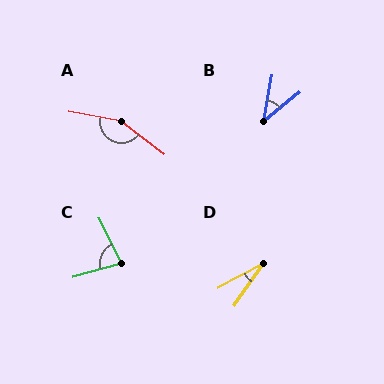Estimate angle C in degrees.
Approximately 80 degrees.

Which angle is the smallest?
D, at approximately 27 degrees.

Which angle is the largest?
A, at approximately 152 degrees.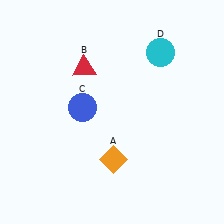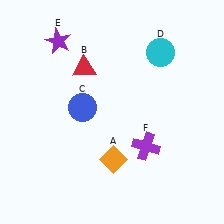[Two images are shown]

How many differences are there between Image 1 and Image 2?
There are 2 differences between the two images.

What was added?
A purple star (E), a purple cross (F) were added in Image 2.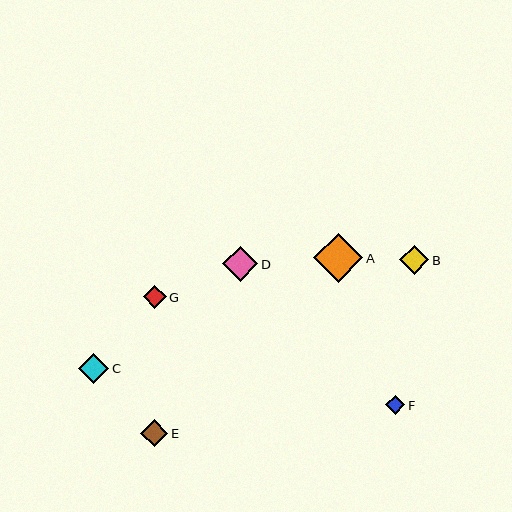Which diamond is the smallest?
Diamond F is the smallest with a size of approximately 19 pixels.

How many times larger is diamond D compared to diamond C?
Diamond D is approximately 1.2 times the size of diamond C.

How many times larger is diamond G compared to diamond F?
Diamond G is approximately 1.2 times the size of diamond F.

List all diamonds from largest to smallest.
From largest to smallest: A, D, C, B, E, G, F.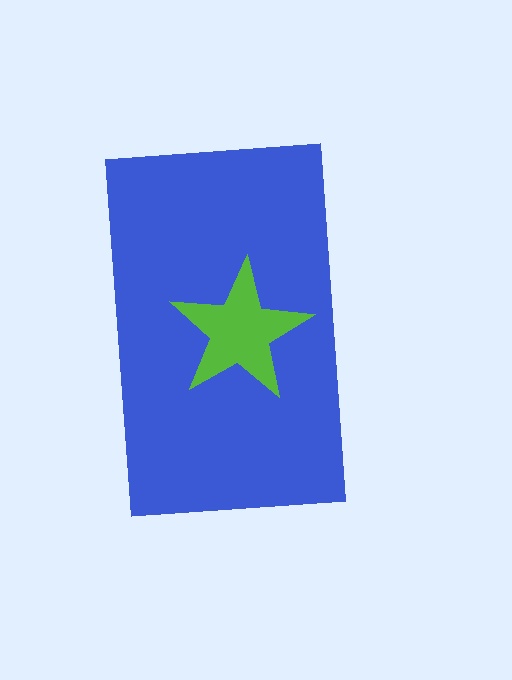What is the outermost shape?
The blue rectangle.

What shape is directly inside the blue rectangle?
The lime star.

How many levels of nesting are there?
2.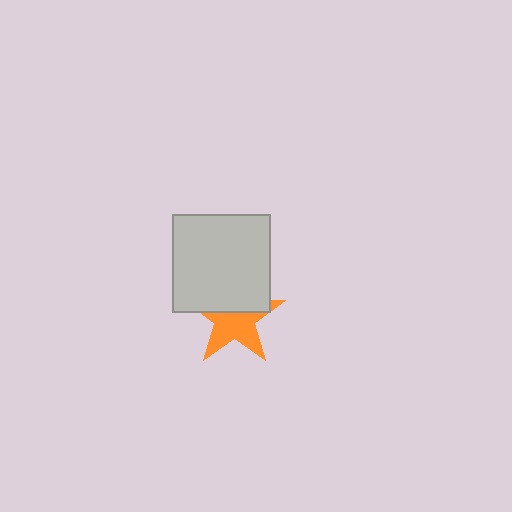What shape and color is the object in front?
The object in front is a light gray square.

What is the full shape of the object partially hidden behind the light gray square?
The partially hidden object is an orange star.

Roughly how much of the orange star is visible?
About half of it is visible (roughly 54%).